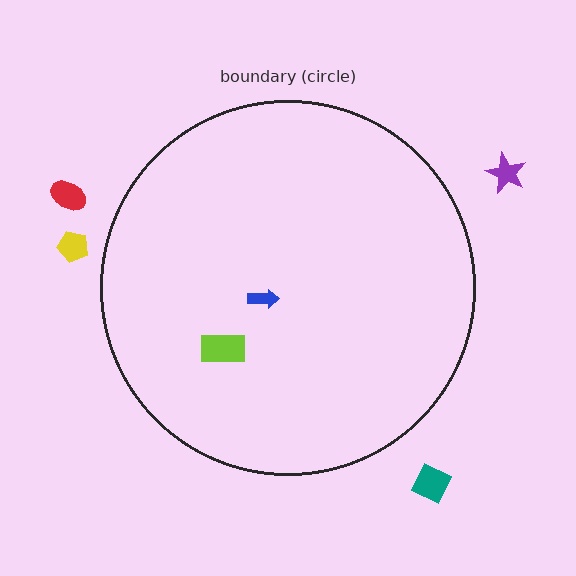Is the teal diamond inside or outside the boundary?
Outside.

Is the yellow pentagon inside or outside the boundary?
Outside.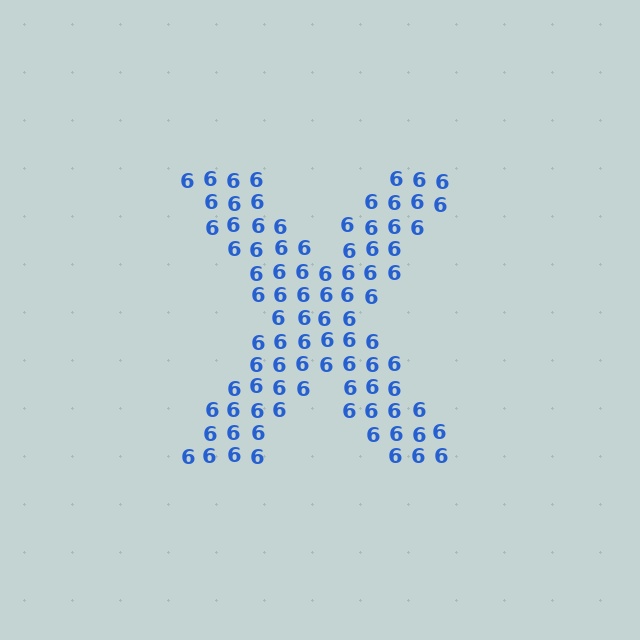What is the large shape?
The large shape is the letter X.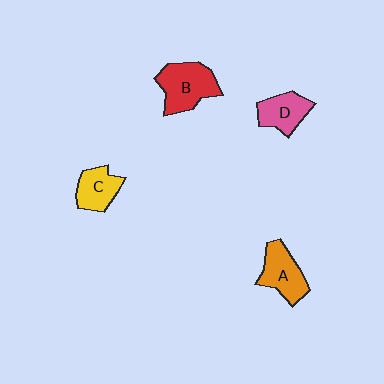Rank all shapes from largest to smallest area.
From largest to smallest: B (red), A (orange), D (pink), C (yellow).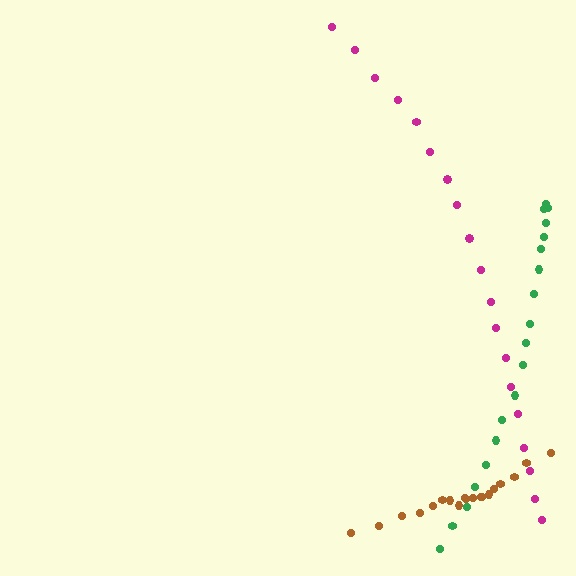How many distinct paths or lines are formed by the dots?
There are 3 distinct paths.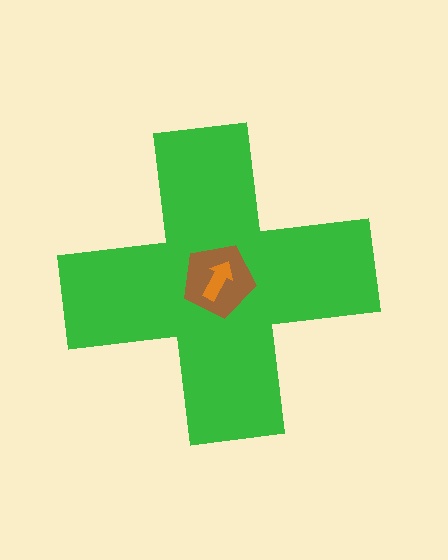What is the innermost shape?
The orange arrow.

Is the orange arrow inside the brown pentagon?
Yes.